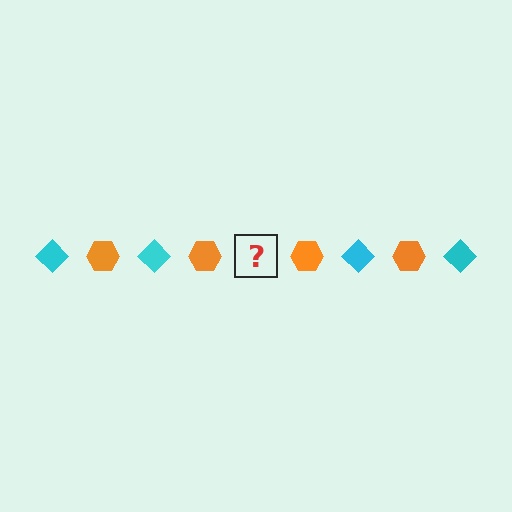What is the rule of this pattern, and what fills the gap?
The rule is that the pattern alternates between cyan diamond and orange hexagon. The gap should be filled with a cyan diamond.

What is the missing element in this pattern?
The missing element is a cyan diamond.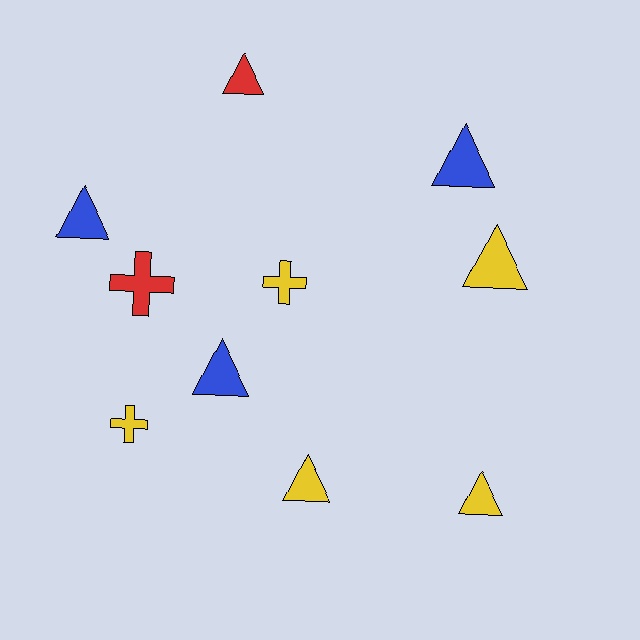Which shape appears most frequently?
Triangle, with 7 objects.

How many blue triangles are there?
There are 3 blue triangles.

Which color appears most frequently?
Yellow, with 5 objects.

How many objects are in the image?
There are 10 objects.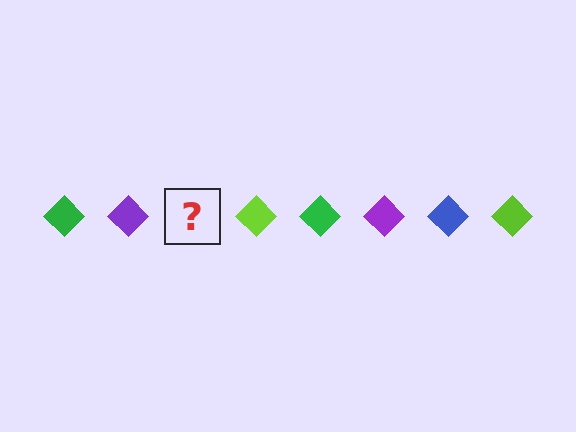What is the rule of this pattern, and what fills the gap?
The rule is that the pattern cycles through green, purple, blue, lime diamonds. The gap should be filled with a blue diamond.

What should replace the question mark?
The question mark should be replaced with a blue diamond.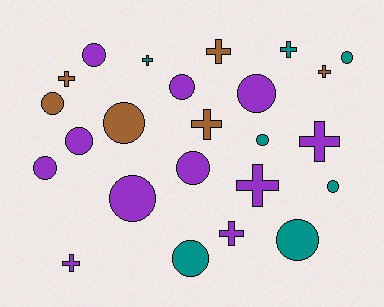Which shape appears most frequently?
Circle, with 14 objects.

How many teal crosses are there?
There are 2 teal crosses.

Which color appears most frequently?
Purple, with 11 objects.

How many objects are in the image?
There are 24 objects.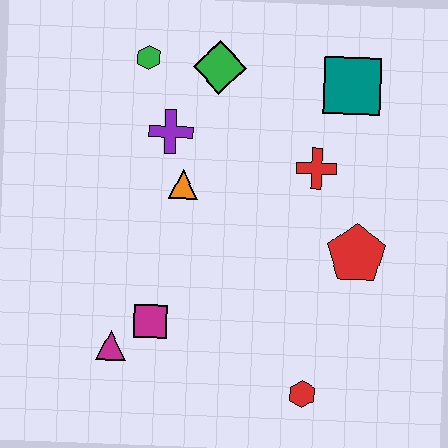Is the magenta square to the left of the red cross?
Yes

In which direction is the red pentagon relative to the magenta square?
The red pentagon is to the right of the magenta square.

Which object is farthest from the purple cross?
The red hexagon is farthest from the purple cross.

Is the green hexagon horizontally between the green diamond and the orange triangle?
No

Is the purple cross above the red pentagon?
Yes